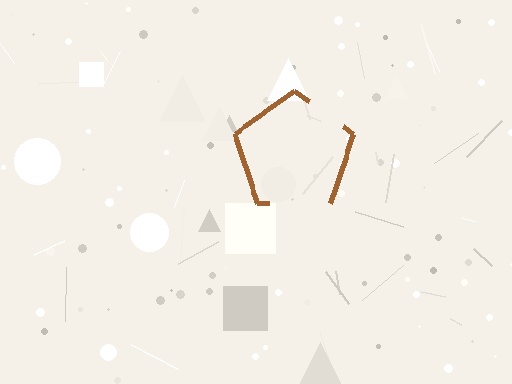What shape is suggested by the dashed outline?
The dashed outline suggests a pentagon.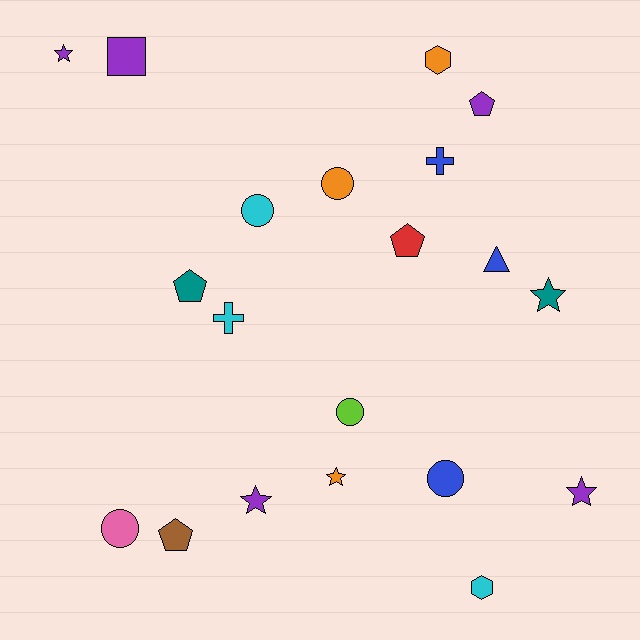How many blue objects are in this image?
There are 3 blue objects.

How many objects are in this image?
There are 20 objects.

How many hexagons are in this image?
There are 2 hexagons.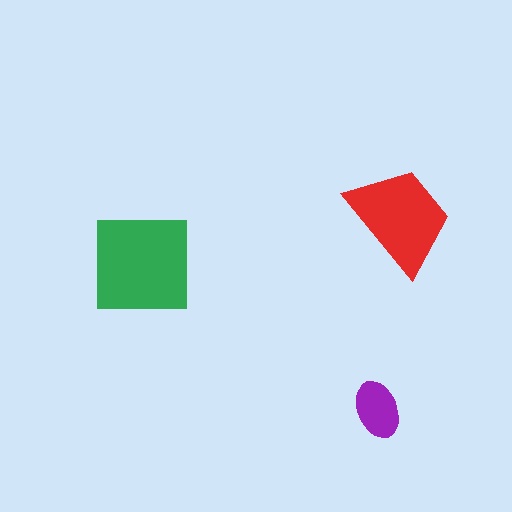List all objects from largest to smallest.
The green square, the red trapezoid, the purple ellipse.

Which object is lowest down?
The purple ellipse is bottommost.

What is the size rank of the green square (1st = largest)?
1st.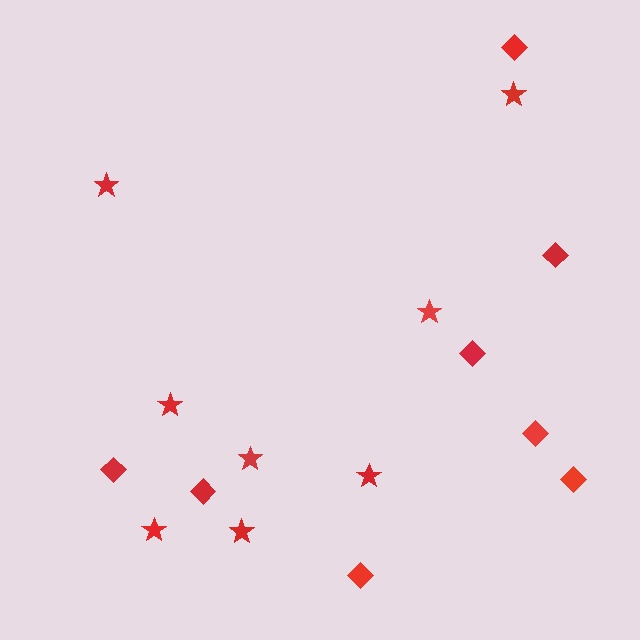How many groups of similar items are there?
There are 2 groups: one group of diamonds (8) and one group of stars (8).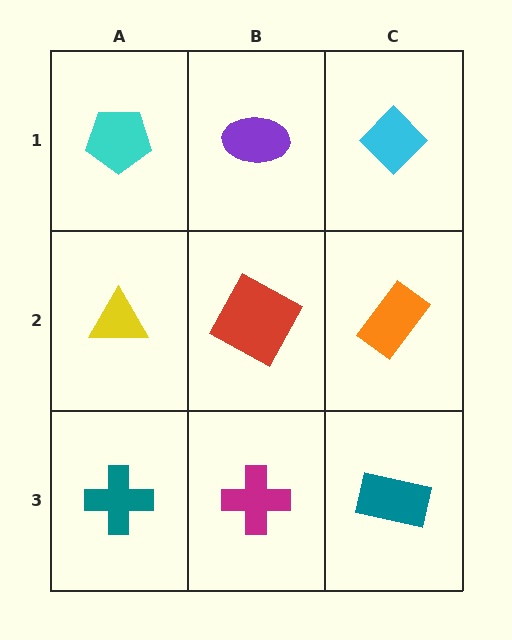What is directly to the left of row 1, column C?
A purple ellipse.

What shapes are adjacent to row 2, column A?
A cyan pentagon (row 1, column A), a teal cross (row 3, column A), a red square (row 2, column B).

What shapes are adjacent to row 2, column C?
A cyan diamond (row 1, column C), a teal rectangle (row 3, column C), a red square (row 2, column B).